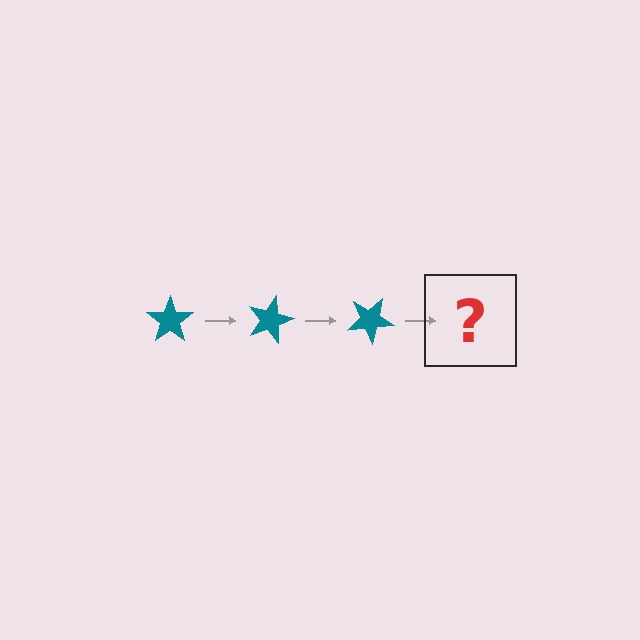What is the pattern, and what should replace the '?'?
The pattern is that the star rotates 15 degrees each step. The '?' should be a teal star rotated 45 degrees.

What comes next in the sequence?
The next element should be a teal star rotated 45 degrees.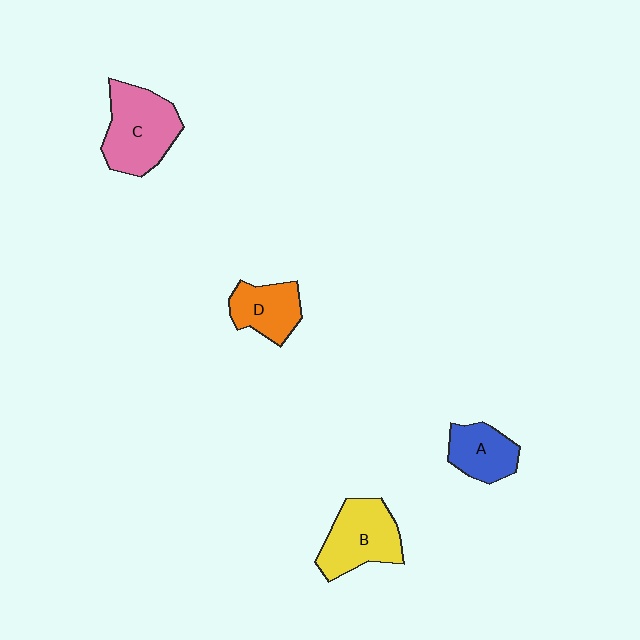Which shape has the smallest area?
Shape A (blue).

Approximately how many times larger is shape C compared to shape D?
Approximately 1.6 times.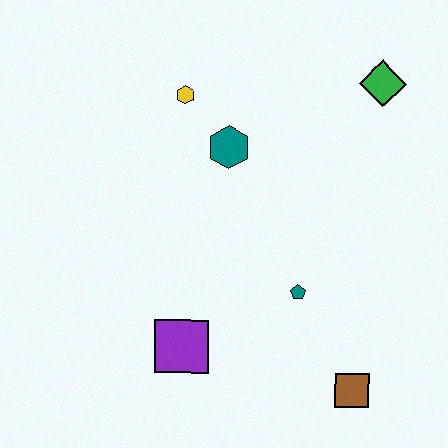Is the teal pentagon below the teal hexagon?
Yes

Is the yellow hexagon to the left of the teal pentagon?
Yes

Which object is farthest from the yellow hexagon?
The brown square is farthest from the yellow hexagon.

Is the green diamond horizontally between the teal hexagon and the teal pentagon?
No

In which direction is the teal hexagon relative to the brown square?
The teal hexagon is above the brown square.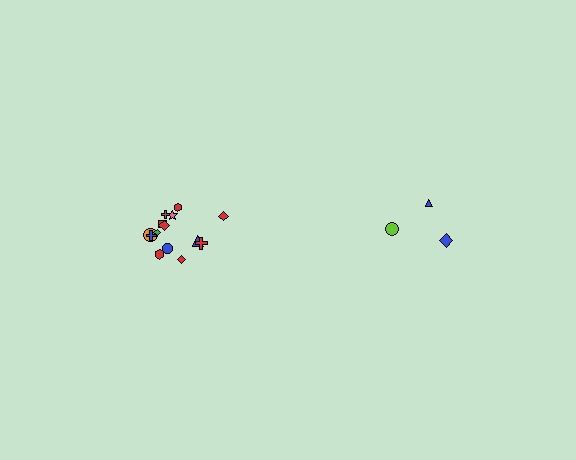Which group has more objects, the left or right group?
The left group.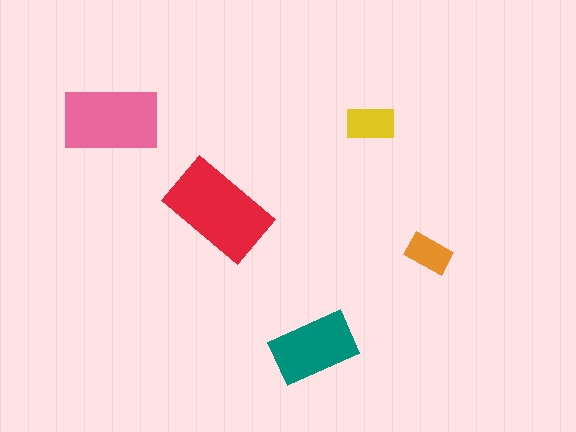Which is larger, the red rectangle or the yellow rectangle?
The red one.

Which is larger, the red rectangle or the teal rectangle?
The red one.